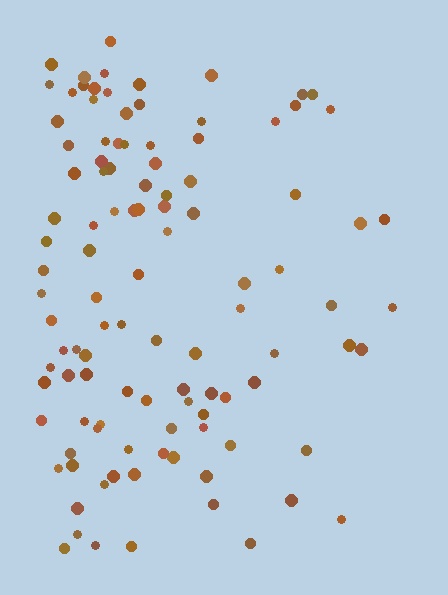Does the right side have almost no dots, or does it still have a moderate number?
Still a moderate number, just noticeably fewer than the left.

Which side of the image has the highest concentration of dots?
The left.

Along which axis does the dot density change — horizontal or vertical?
Horizontal.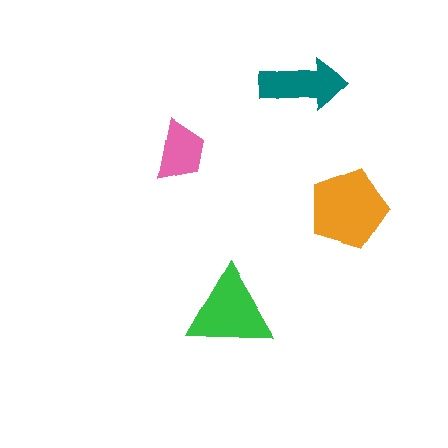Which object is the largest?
The orange pentagon.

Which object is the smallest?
The pink trapezoid.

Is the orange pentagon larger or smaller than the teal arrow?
Larger.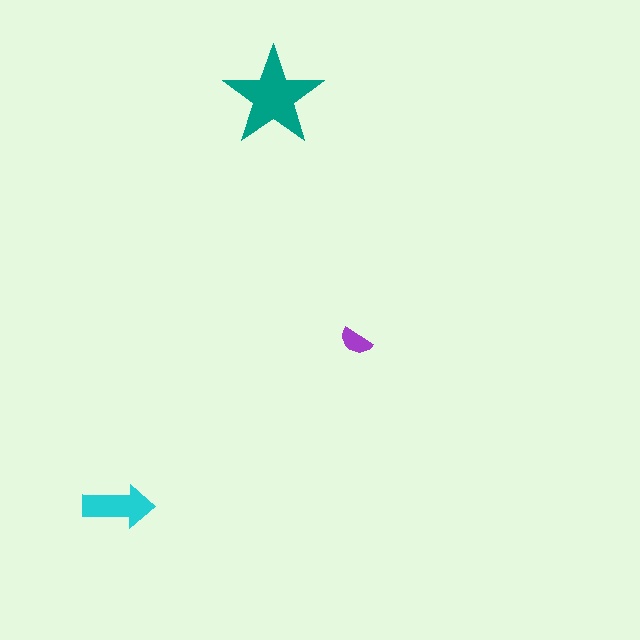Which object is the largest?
The teal star.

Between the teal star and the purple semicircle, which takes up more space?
The teal star.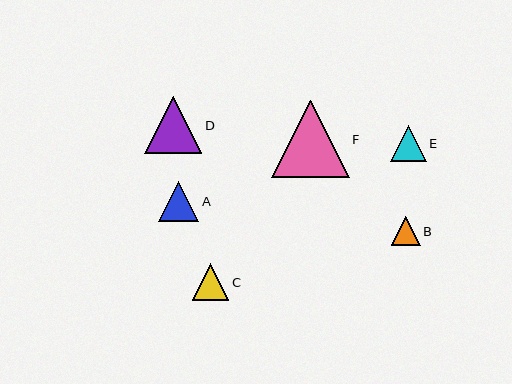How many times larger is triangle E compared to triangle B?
Triangle E is approximately 1.2 times the size of triangle B.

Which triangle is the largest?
Triangle F is the largest with a size of approximately 78 pixels.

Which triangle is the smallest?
Triangle B is the smallest with a size of approximately 29 pixels.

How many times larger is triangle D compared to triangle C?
Triangle D is approximately 1.6 times the size of triangle C.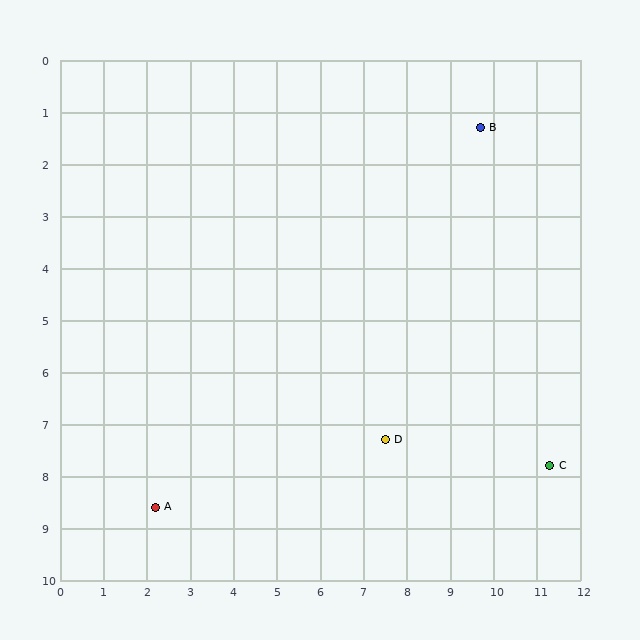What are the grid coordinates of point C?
Point C is at approximately (11.3, 7.8).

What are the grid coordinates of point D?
Point D is at approximately (7.5, 7.3).